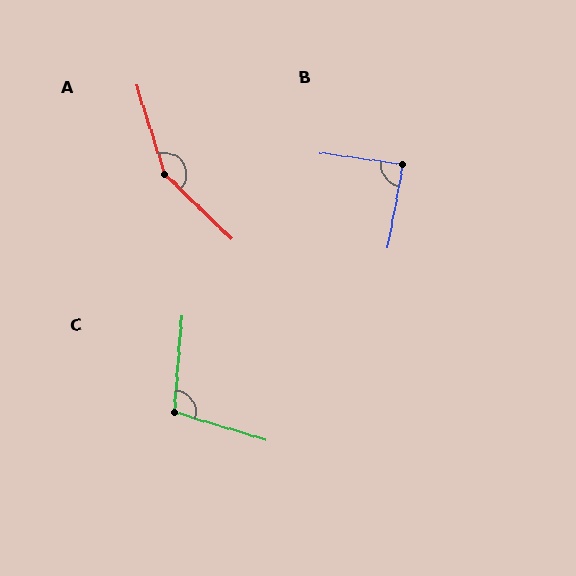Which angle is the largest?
A, at approximately 151 degrees.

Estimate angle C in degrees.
Approximately 102 degrees.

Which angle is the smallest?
B, at approximately 87 degrees.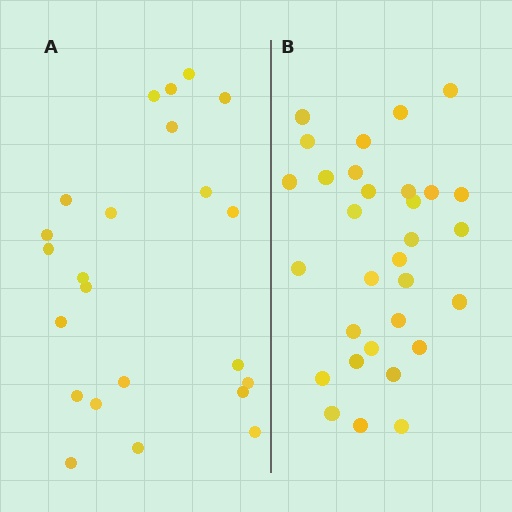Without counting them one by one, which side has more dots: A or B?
Region B (the right region) has more dots.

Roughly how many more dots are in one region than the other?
Region B has roughly 8 or so more dots than region A.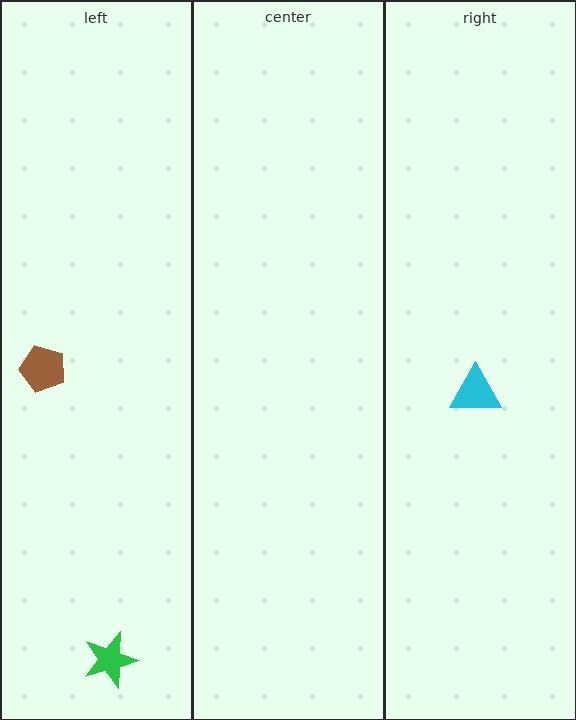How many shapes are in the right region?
1.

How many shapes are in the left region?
2.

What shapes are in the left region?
The green star, the brown pentagon.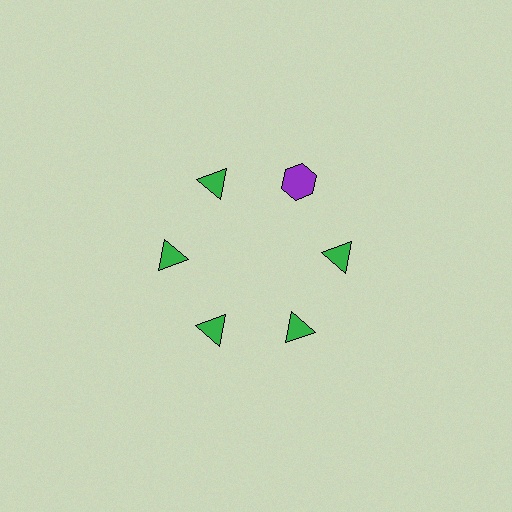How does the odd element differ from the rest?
It differs in both color (purple instead of green) and shape (hexagon instead of triangle).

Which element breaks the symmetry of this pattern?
The purple hexagon at roughly the 1 o'clock position breaks the symmetry. All other shapes are green triangles.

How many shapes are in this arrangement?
There are 6 shapes arranged in a ring pattern.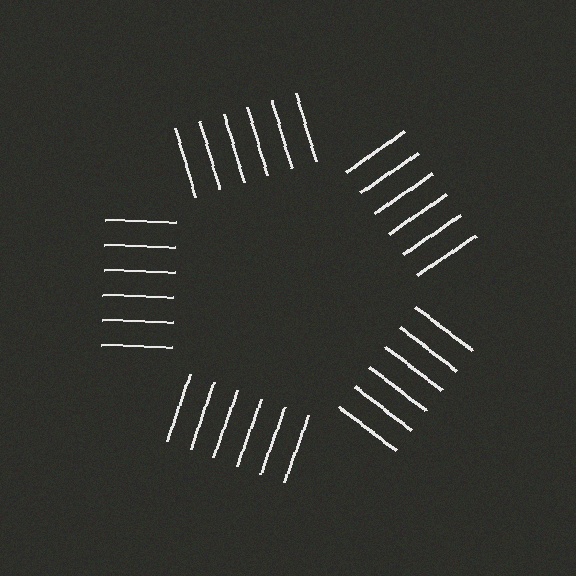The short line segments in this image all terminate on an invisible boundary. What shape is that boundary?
An illusory pentagon — the line segments terminate on its edges but no continuous stroke is drawn.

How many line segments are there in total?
30 — 6 along each of the 5 edges.